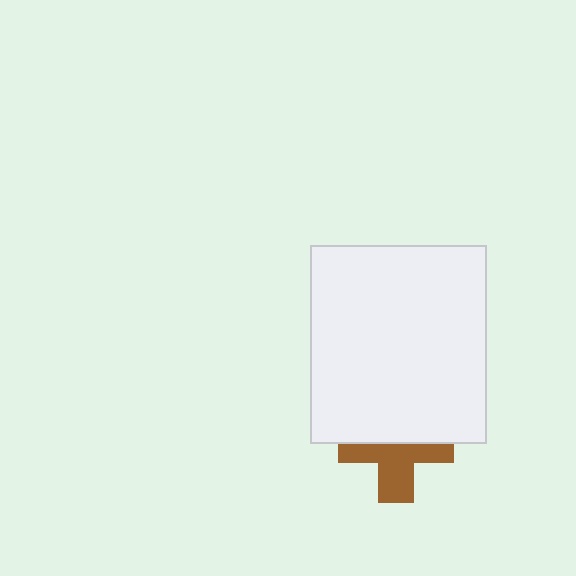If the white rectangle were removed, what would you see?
You would see the complete brown cross.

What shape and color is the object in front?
The object in front is a white rectangle.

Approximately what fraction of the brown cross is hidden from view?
Roughly 47% of the brown cross is hidden behind the white rectangle.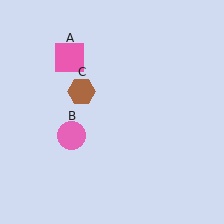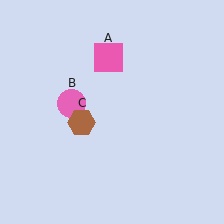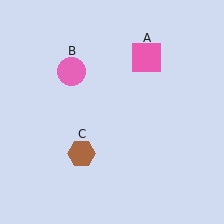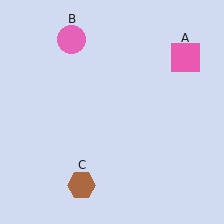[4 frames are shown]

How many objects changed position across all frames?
3 objects changed position: pink square (object A), pink circle (object B), brown hexagon (object C).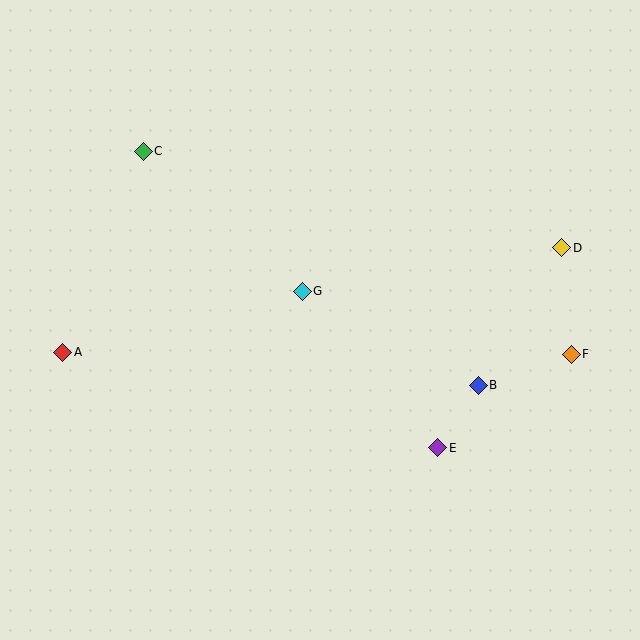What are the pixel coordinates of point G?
Point G is at (302, 291).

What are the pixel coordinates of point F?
Point F is at (571, 354).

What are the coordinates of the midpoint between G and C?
The midpoint between G and C is at (223, 221).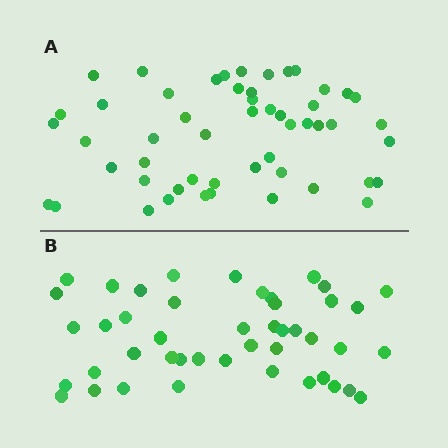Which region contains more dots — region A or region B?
Region A (the top region) has more dots.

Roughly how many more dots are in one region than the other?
Region A has roughly 8 or so more dots than region B.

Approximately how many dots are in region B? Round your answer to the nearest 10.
About 40 dots. (The exact count is 45, which rounds to 40.)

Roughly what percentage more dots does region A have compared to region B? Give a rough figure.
About 15% more.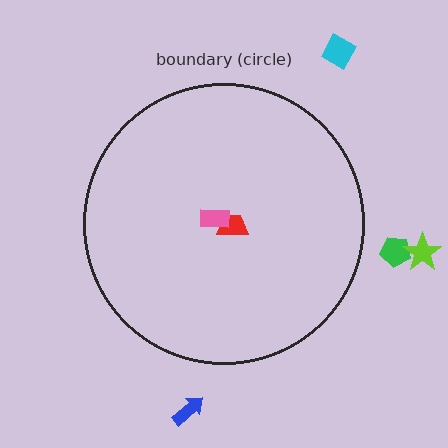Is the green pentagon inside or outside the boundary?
Outside.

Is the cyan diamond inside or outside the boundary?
Outside.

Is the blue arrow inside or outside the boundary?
Outside.